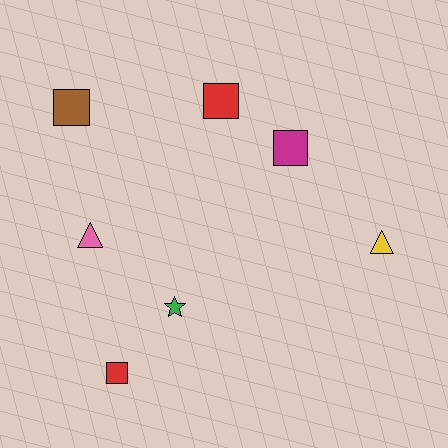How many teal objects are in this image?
There are no teal objects.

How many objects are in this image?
There are 7 objects.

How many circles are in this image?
There are no circles.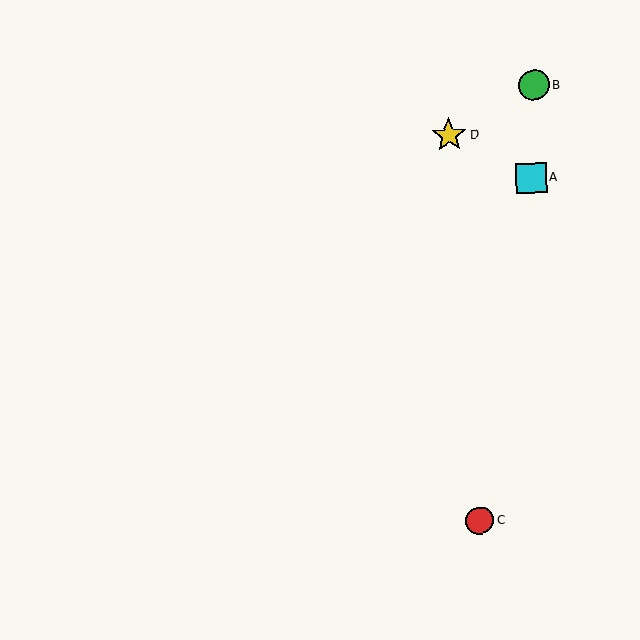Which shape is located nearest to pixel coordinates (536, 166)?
The cyan square (labeled A) at (531, 178) is nearest to that location.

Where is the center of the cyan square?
The center of the cyan square is at (531, 178).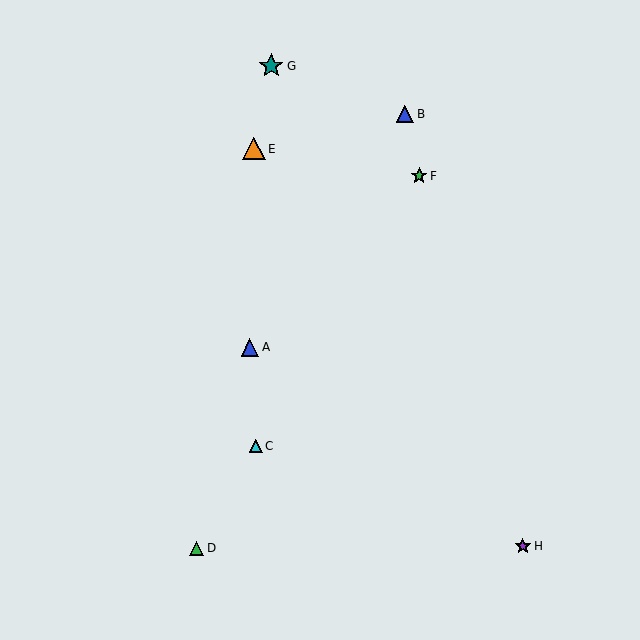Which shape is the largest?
The teal star (labeled G) is the largest.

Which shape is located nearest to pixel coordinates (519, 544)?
The purple star (labeled H) at (523, 546) is nearest to that location.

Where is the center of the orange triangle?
The center of the orange triangle is at (254, 149).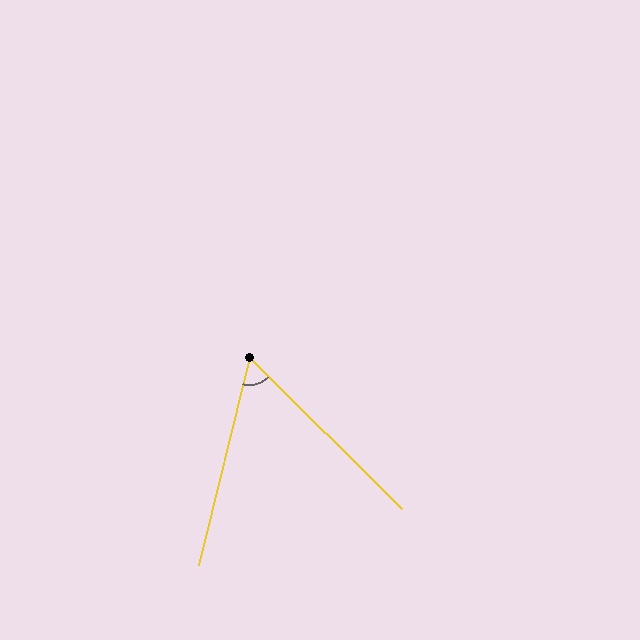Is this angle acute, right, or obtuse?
It is acute.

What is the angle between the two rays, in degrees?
Approximately 59 degrees.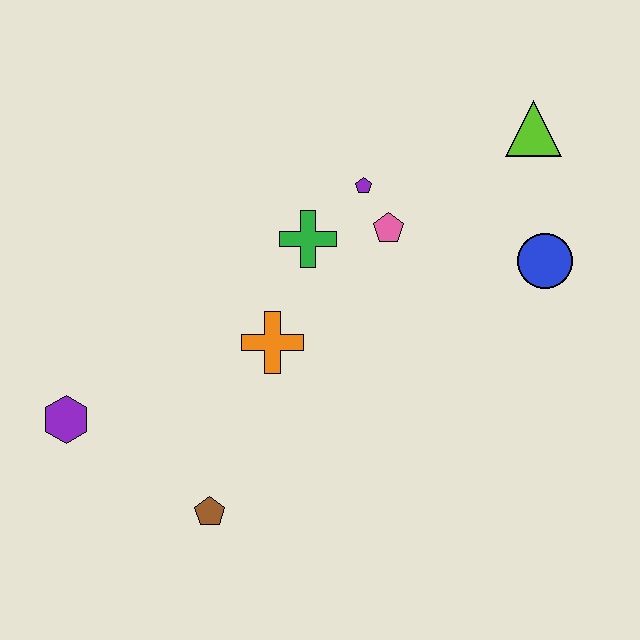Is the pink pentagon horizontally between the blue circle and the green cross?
Yes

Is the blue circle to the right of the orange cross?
Yes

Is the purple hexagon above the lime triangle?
No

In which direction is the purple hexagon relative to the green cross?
The purple hexagon is to the left of the green cross.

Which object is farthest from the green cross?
The purple hexagon is farthest from the green cross.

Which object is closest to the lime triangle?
The blue circle is closest to the lime triangle.